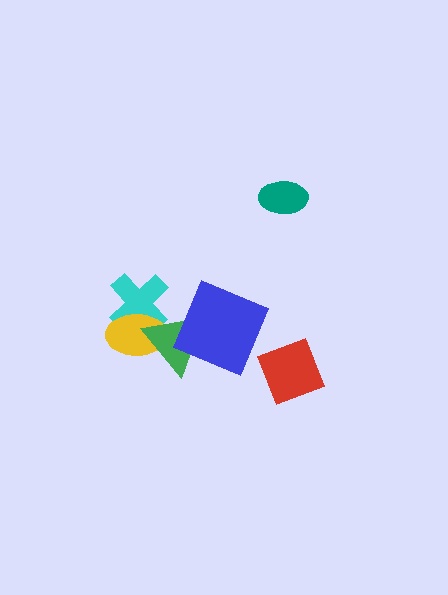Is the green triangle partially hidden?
Yes, it is partially covered by another shape.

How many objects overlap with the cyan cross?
2 objects overlap with the cyan cross.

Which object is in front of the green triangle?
The blue square is in front of the green triangle.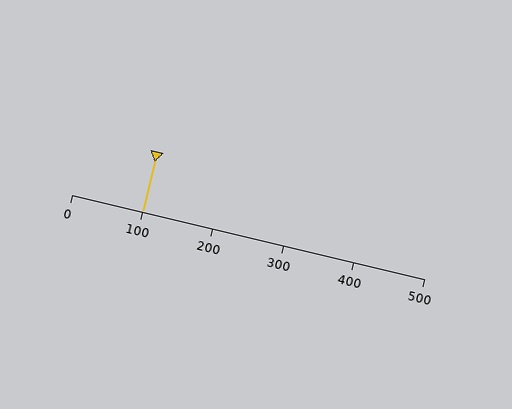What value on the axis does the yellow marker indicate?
The marker indicates approximately 100.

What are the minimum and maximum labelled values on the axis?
The axis runs from 0 to 500.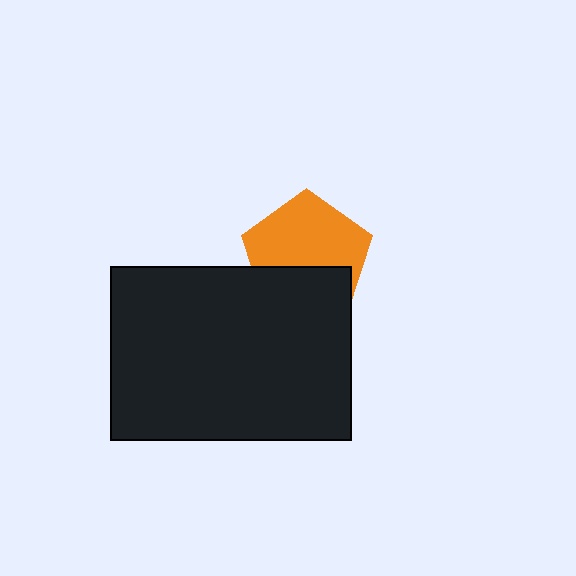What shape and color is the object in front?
The object in front is a black rectangle.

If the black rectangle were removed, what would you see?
You would see the complete orange pentagon.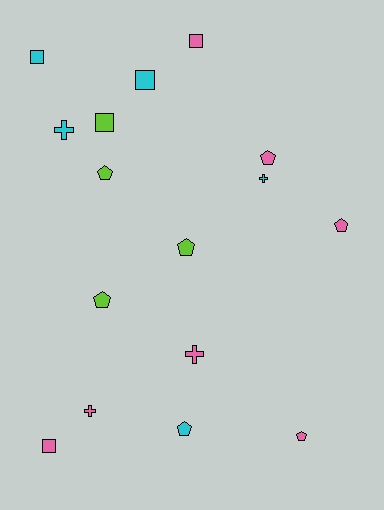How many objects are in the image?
There are 16 objects.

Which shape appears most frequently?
Pentagon, with 7 objects.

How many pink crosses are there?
There are 2 pink crosses.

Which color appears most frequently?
Pink, with 7 objects.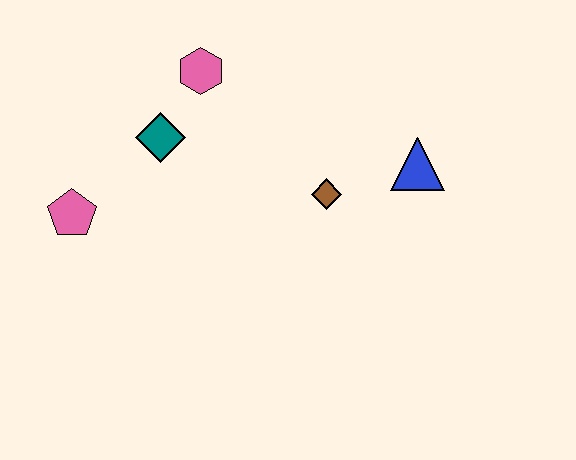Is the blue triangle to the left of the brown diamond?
No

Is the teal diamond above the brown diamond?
Yes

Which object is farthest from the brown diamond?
The pink pentagon is farthest from the brown diamond.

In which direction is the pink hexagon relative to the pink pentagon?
The pink hexagon is above the pink pentagon.